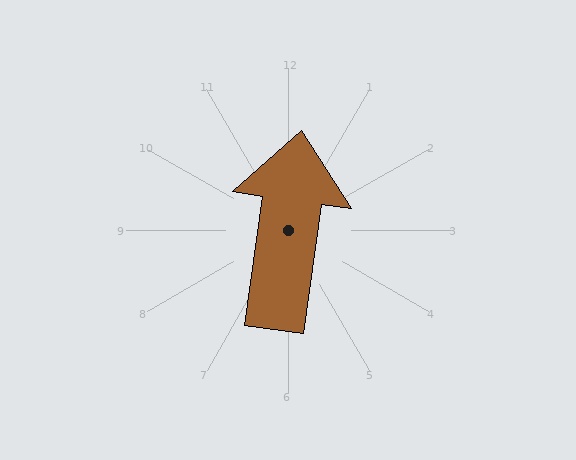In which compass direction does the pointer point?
North.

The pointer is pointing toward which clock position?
Roughly 12 o'clock.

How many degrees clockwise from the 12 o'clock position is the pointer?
Approximately 8 degrees.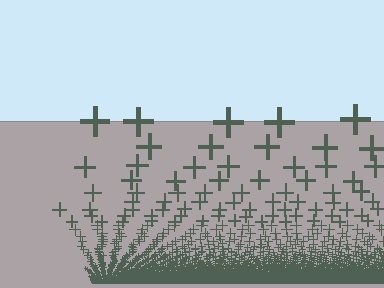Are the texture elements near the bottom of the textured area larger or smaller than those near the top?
Smaller. The gradient is inverted — elements near the bottom are smaller and denser.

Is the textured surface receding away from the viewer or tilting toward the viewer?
The surface appears to tilt toward the viewer. Texture elements get larger and sparser toward the top.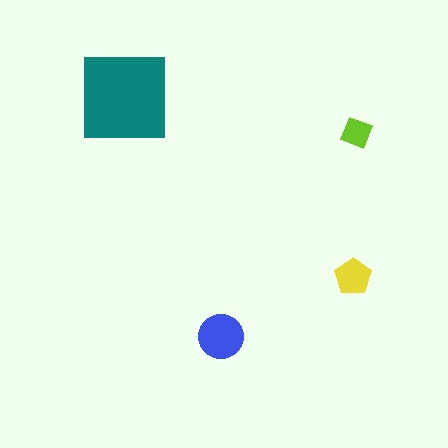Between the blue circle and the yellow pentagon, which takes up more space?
The blue circle.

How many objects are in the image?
There are 4 objects in the image.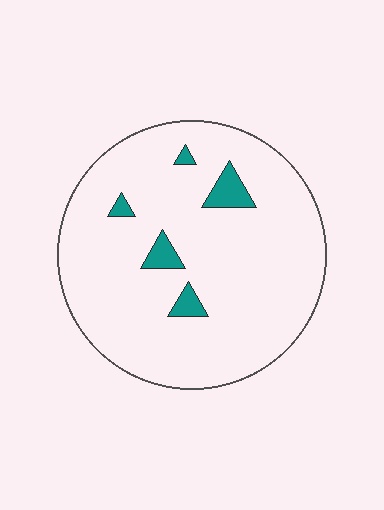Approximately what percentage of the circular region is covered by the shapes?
Approximately 5%.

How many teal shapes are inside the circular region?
5.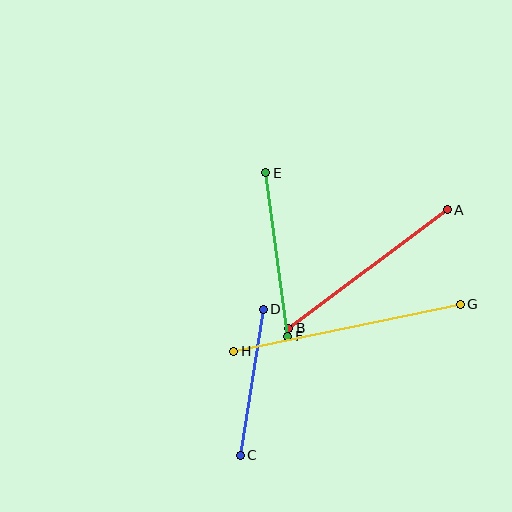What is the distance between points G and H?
The distance is approximately 231 pixels.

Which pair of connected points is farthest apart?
Points G and H are farthest apart.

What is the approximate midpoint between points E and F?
The midpoint is at approximately (277, 254) pixels.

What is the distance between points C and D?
The distance is approximately 148 pixels.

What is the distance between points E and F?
The distance is approximately 165 pixels.